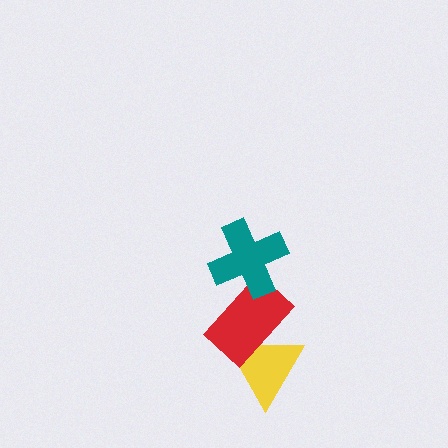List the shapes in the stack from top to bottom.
From top to bottom: the teal cross, the red rectangle, the yellow triangle.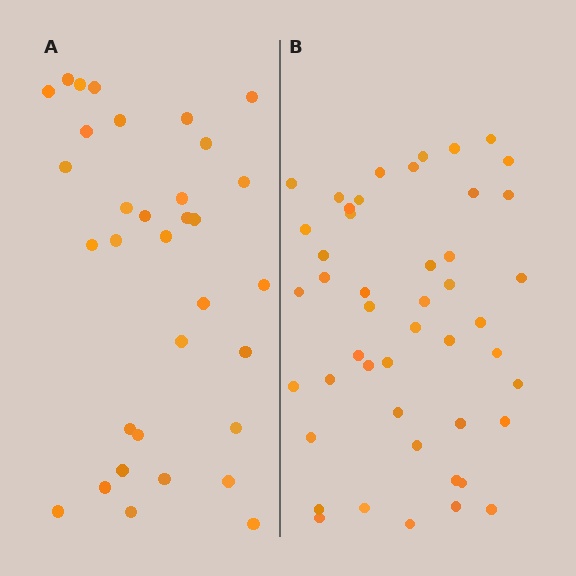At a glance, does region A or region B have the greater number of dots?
Region B (the right region) has more dots.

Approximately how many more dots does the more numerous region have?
Region B has approximately 15 more dots than region A.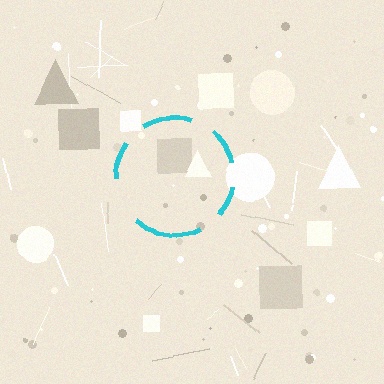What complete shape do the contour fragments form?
The contour fragments form a circle.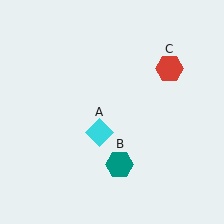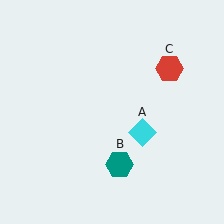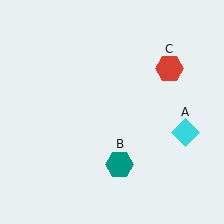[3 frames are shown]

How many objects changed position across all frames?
1 object changed position: cyan diamond (object A).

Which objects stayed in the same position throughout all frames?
Teal hexagon (object B) and red hexagon (object C) remained stationary.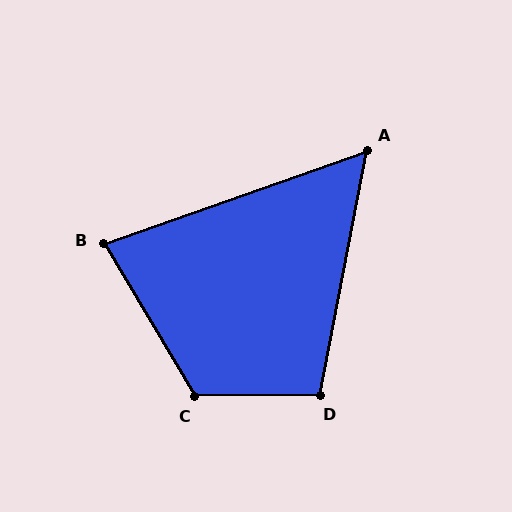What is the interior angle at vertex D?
Approximately 101 degrees (obtuse).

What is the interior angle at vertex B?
Approximately 79 degrees (acute).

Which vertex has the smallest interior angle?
A, at approximately 60 degrees.